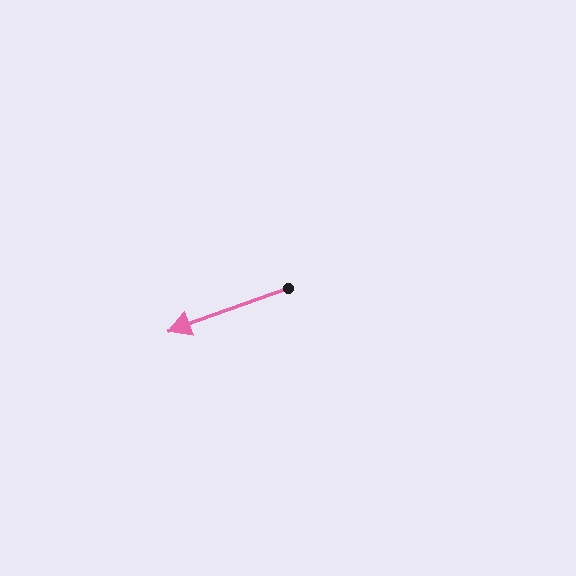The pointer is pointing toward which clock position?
Roughly 8 o'clock.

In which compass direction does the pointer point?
West.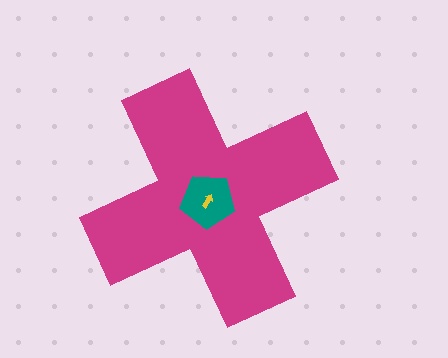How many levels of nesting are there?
3.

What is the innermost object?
The yellow arrow.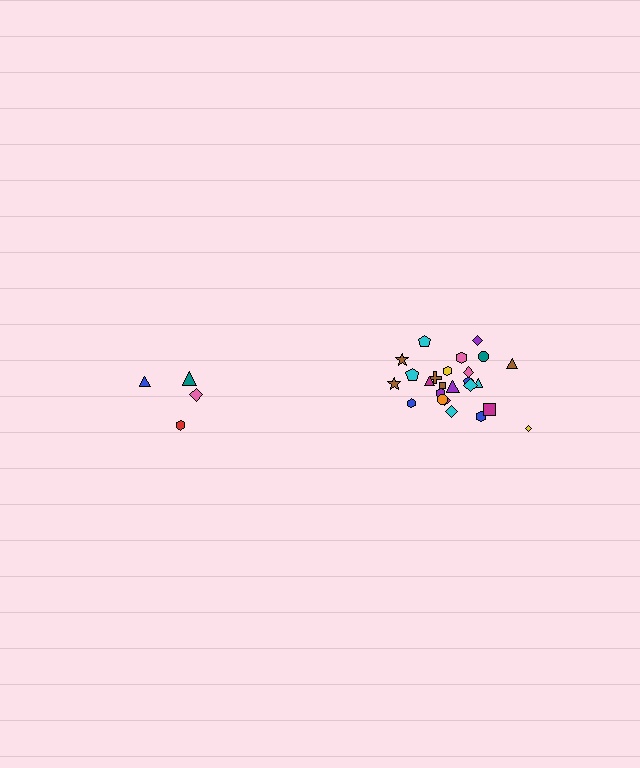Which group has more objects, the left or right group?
The right group.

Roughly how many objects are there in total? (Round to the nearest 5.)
Roughly 30 objects in total.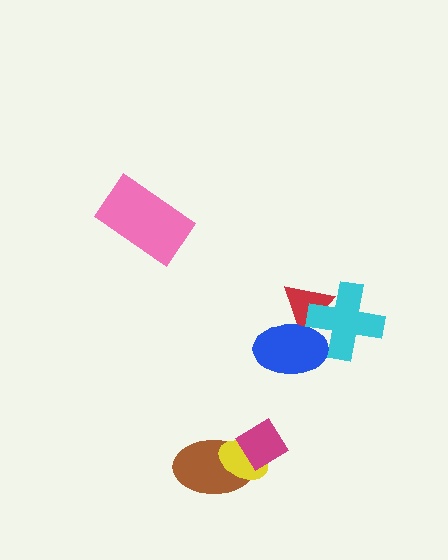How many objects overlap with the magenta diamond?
2 objects overlap with the magenta diamond.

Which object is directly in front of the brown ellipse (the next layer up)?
The yellow ellipse is directly in front of the brown ellipse.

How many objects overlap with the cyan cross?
2 objects overlap with the cyan cross.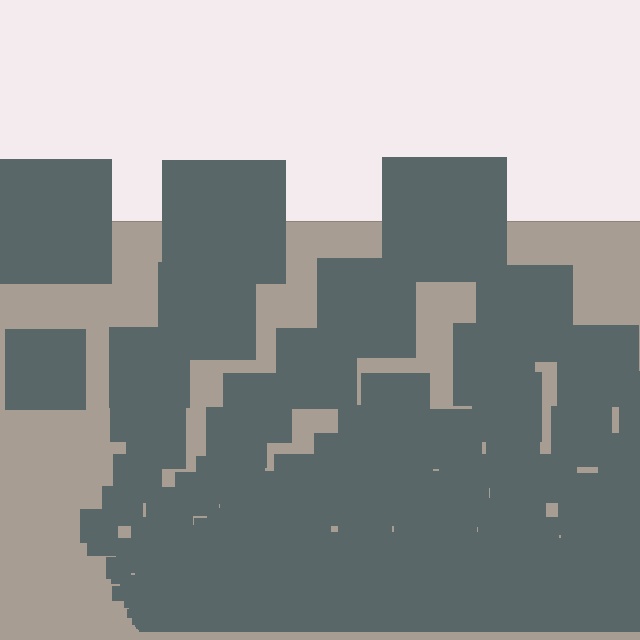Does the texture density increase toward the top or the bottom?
Density increases toward the bottom.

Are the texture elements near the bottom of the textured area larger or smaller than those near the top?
Smaller. The gradient is inverted — elements near the bottom are smaller and denser.